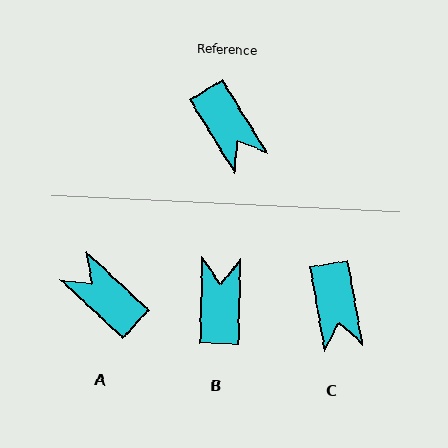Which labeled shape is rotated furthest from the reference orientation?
A, about 165 degrees away.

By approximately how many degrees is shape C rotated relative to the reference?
Approximately 22 degrees clockwise.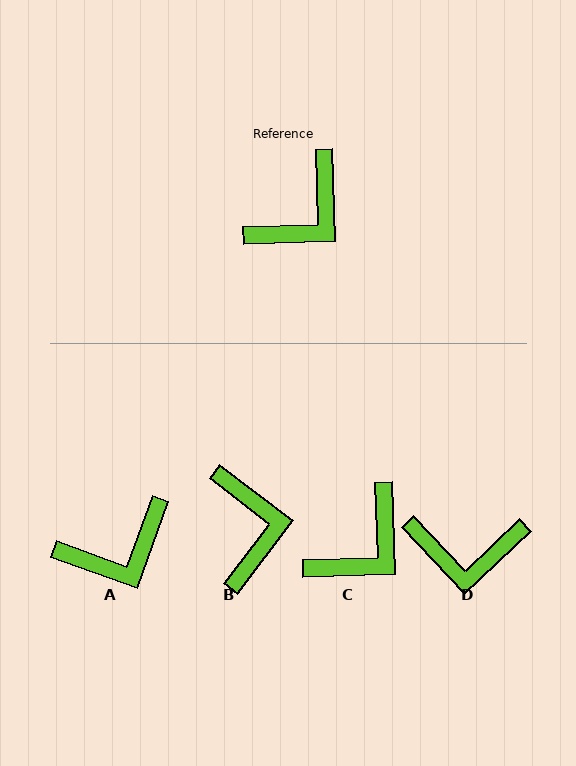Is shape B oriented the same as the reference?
No, it is off by about 51 degrees.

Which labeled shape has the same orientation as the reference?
C.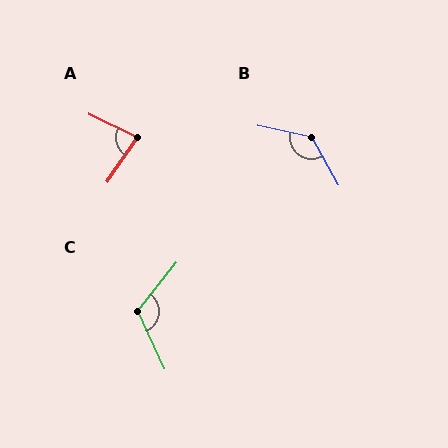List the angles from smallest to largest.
A (82°), C (118°), B (132°).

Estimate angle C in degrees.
Approximately 118 degrees.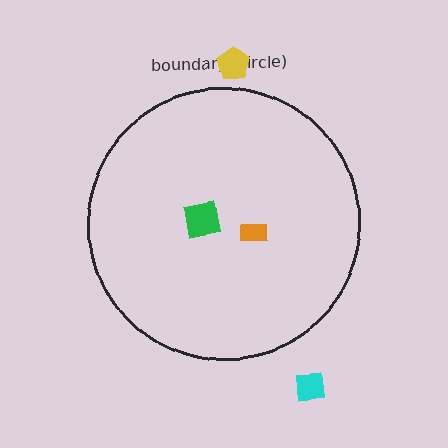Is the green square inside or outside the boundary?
Inside.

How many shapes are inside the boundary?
2 inside, 2 outside.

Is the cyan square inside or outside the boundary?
Outside.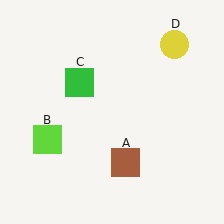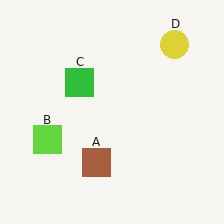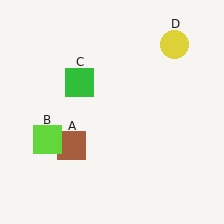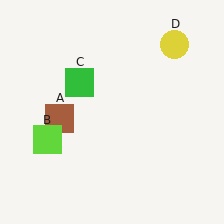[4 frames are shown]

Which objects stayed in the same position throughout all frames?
Lime square (object B) and green square (object C) and yellow circle (object D) remained stationary.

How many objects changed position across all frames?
1 object changed position: brown square (object A).